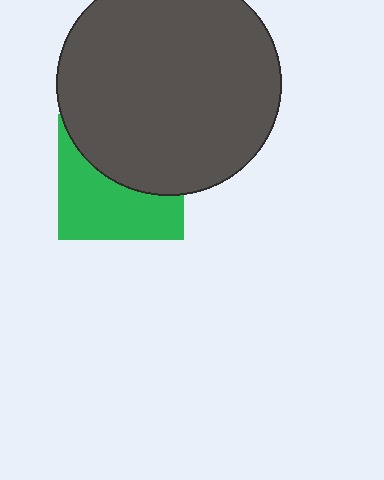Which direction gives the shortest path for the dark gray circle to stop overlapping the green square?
Moving up gives the shortest separation.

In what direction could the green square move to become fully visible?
The green square could move down. That would shift it out from behind the dark gray circle entirely.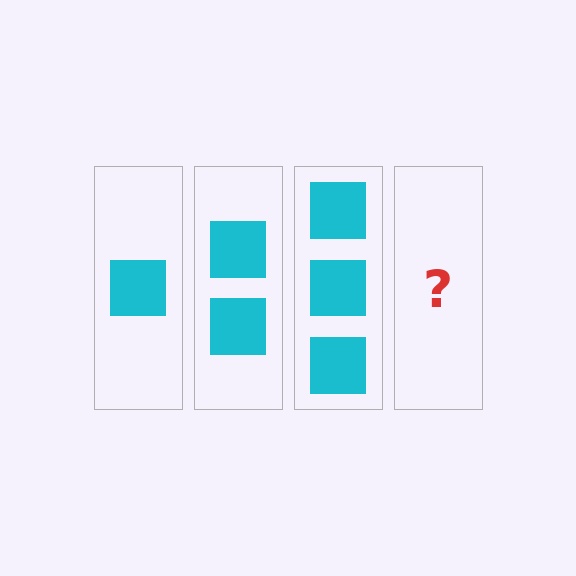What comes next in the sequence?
The next element should be 4 squares.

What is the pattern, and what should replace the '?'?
The pattern is that each step adds one more square. The '?' should be 4 squares.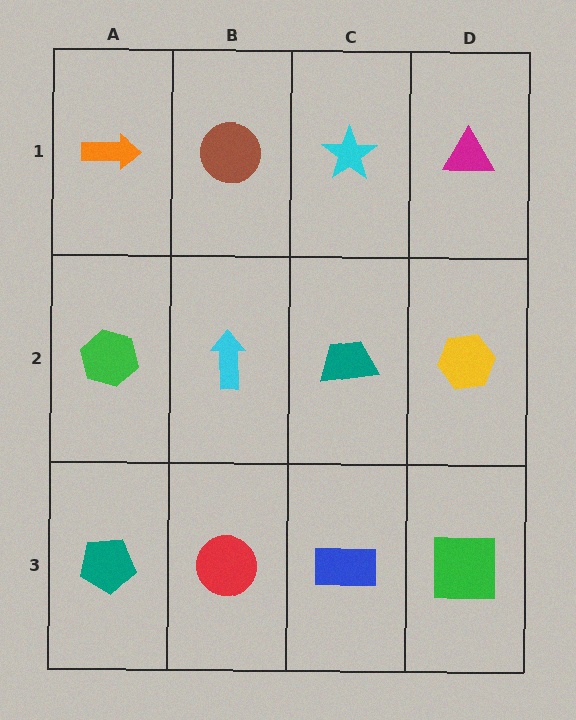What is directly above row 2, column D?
A magenta triangle.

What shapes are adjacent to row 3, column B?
A cyan arrow (row 2, column B), a teal pentagon (row 3, column A), a blue rectangle (row 3, column C).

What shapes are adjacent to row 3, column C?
A teal trapezoid (row 2, column C), a red circle (row 3, column B), a green square (row 3, column D).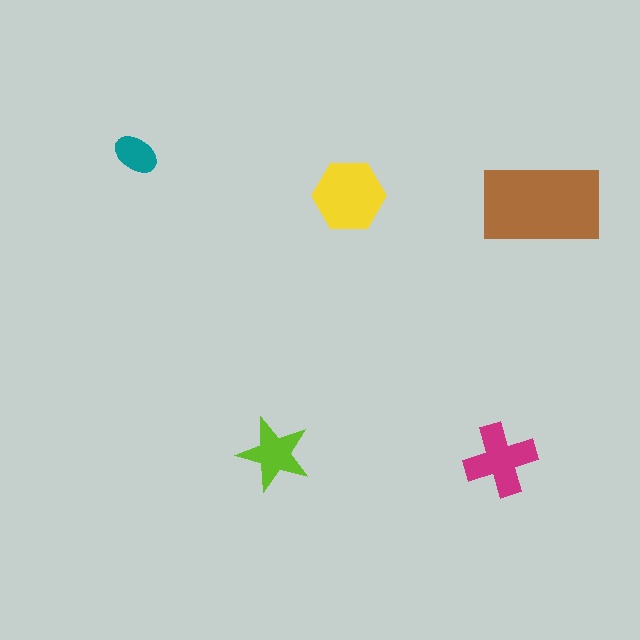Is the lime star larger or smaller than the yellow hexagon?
Smaller.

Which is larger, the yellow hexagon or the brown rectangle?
The brown rectangle.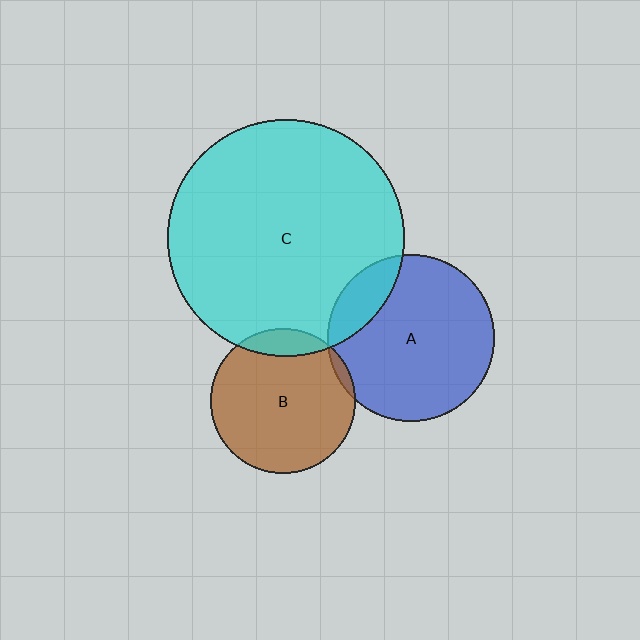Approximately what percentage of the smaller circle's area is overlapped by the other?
Approximately 15%.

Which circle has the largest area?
Circle C (cyan).